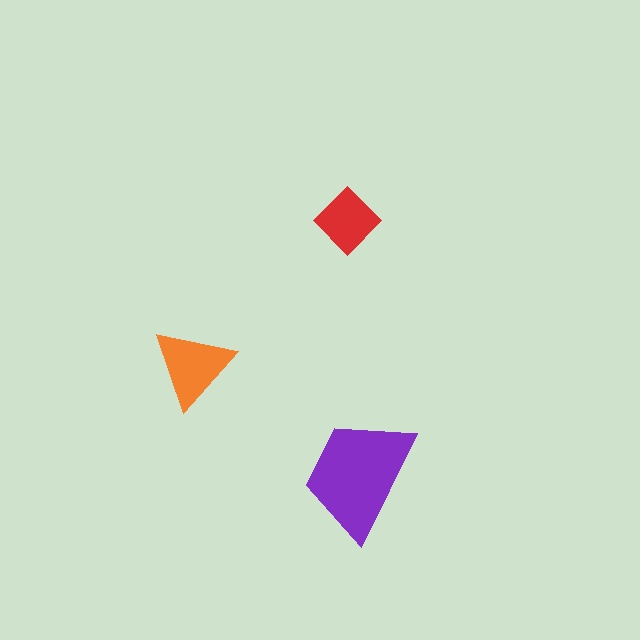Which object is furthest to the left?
The orange triangle is leftmost.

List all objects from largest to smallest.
The purple trapezoid, the orange triangle, the red diamond.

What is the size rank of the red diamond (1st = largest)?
3rd.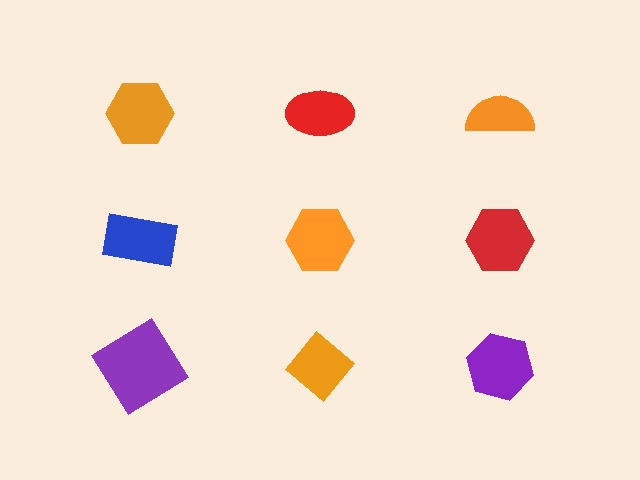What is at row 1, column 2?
A red ellipse.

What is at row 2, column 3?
A red hexagon.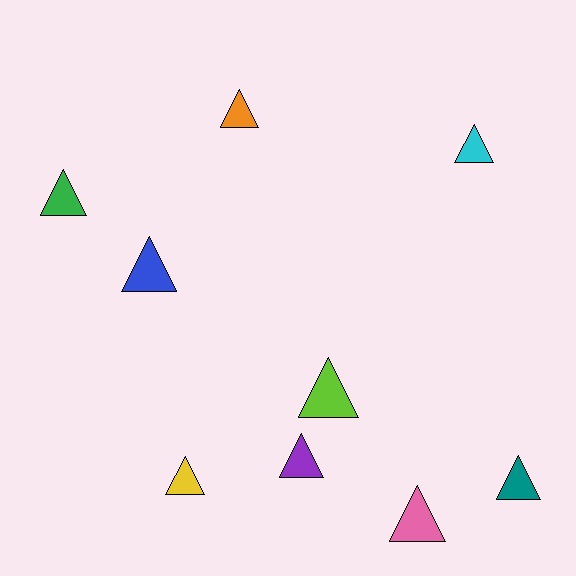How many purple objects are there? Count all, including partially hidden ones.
There is 1 purple object.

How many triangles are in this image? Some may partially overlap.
There are 9 triangles.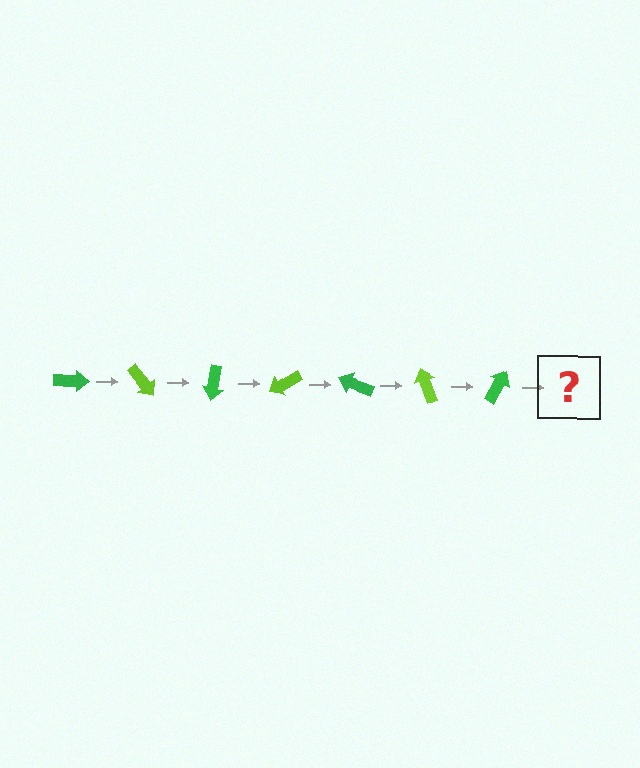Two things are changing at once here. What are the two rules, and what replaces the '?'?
The two rules are that it rotates 50 degrees each step and the color cycles through green and lime. The '?' should be a lime arrow, rotated 350 degrees from the start.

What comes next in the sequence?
The next element should be a lime arrow, rotated 350 degrees from the start.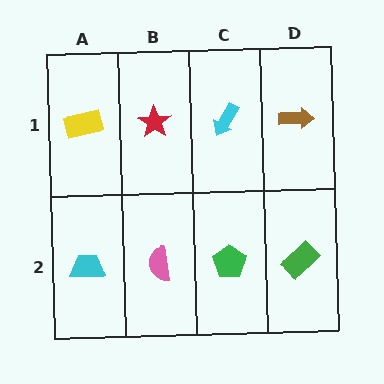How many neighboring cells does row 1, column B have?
3.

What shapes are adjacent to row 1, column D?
A green rectangle (row 2, column D), a cyan arrow (row 1, column C).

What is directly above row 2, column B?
A red star.